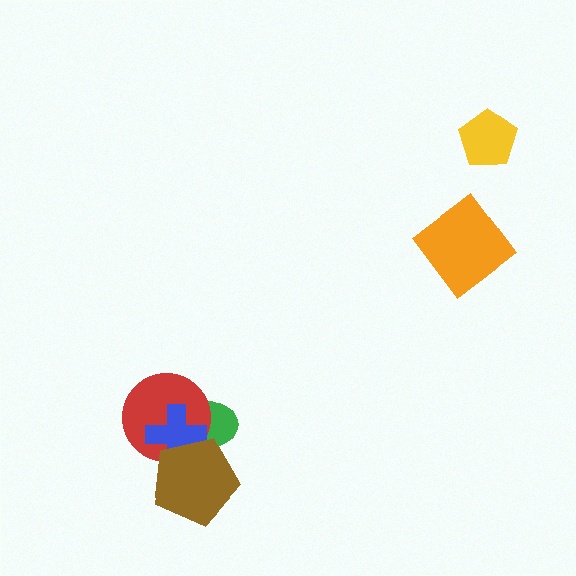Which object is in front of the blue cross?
The brown pentagon is in front of the blue cross.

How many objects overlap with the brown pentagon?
3 objects overlap with the brown pentagon.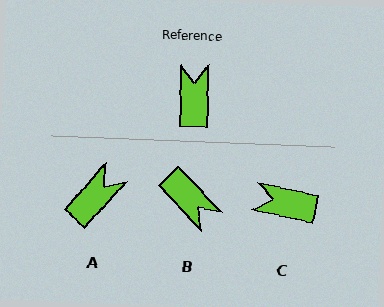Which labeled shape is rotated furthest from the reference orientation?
B, about 136 degrees away.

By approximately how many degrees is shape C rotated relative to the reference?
Approximately 78 degrees counter-clockwise.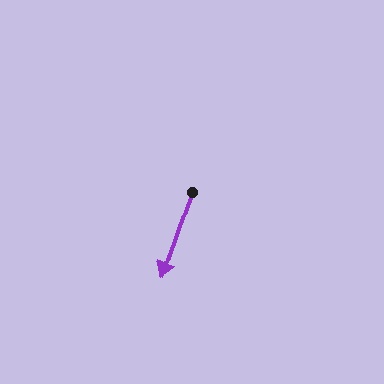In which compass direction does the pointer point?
South.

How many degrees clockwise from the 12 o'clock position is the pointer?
Approximately 199 degrees.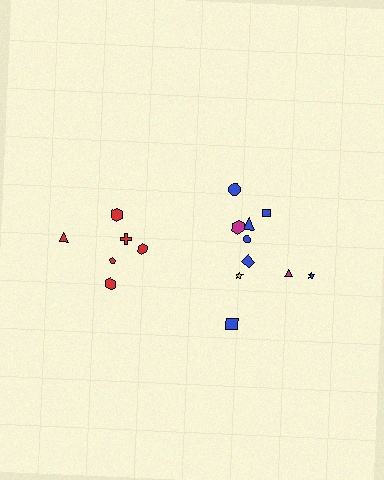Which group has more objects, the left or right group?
The right group.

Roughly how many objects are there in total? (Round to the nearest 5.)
Roughly 15 objects in total.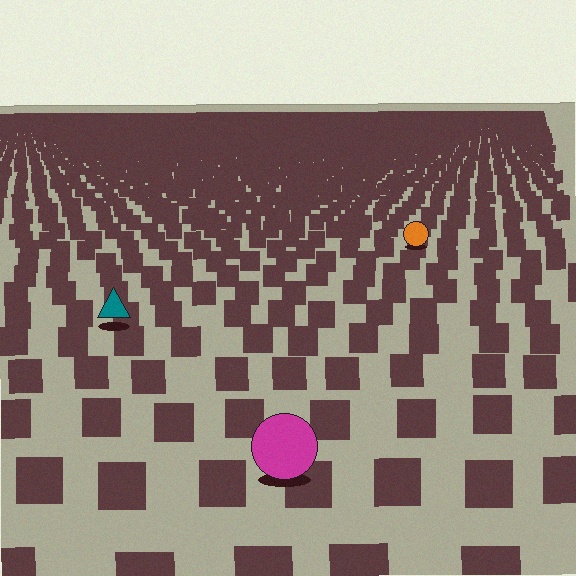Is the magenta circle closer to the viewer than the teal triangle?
Yes. The magenta circle is closer — you can tell from the texture gradient: the ground texture is coarser near it.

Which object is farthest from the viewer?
The orange circle is farthest from the viewer. It appears smaller and the ground texture around it is denser.